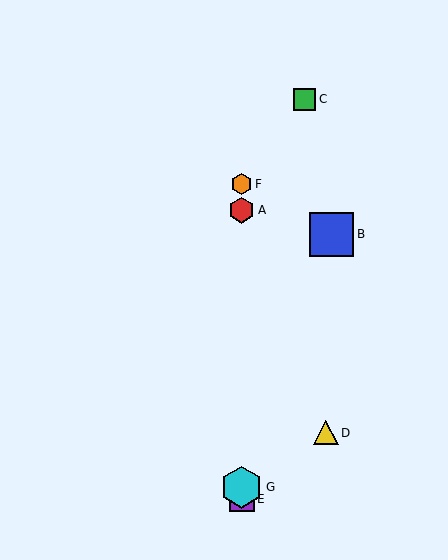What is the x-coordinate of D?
Object D is at x≈326.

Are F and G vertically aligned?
Yes, both are at x≈242.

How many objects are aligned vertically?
4 objects (A, E, F, G) are aligned vertically.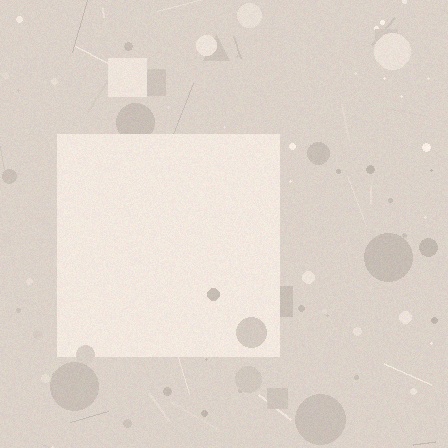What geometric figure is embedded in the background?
A square is embedded in the background.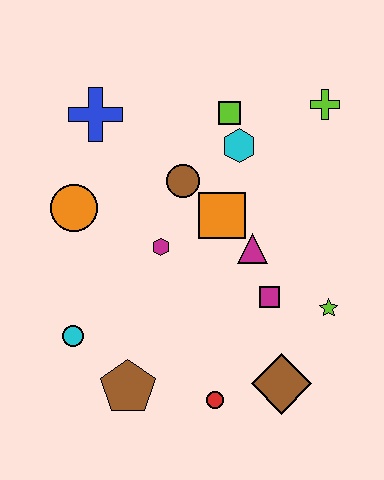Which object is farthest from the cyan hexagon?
The brown pentagon is farthest from the cyan hexagon.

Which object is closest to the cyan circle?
The brown pentagon is closest to the cyan circle.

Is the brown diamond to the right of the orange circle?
Yes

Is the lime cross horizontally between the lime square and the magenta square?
No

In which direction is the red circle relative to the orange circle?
The red circle is below the orange circle.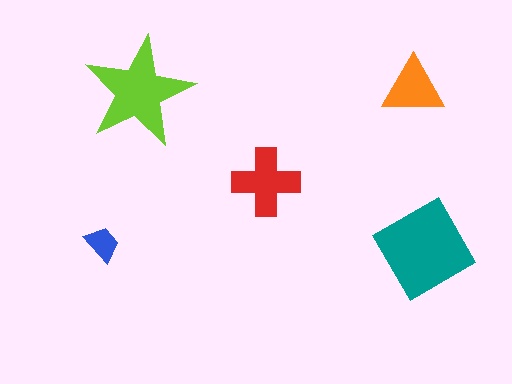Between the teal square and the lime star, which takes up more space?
The teal square.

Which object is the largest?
The teal square.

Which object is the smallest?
The blue trapezoid.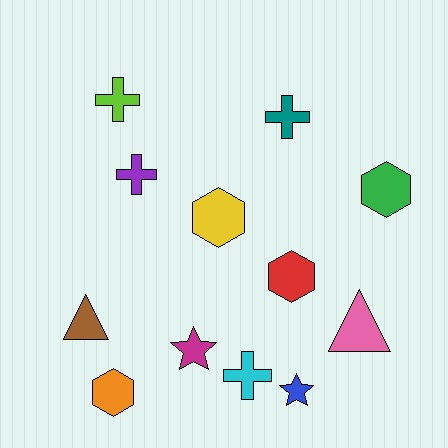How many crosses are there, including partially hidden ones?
There are 4 crosses.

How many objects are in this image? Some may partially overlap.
There are 12 objects.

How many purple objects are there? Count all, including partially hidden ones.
There is 1 purple object.